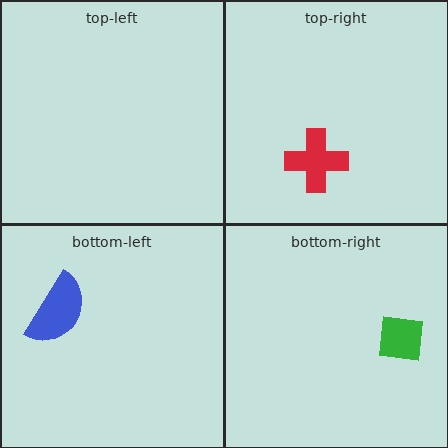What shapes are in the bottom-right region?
The green square.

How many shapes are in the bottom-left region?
1.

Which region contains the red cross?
The top-right region.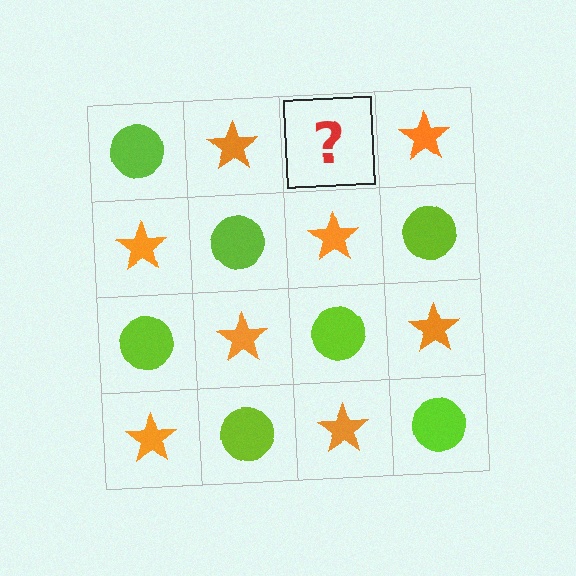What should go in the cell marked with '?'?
The missing cell should contain a lime circle.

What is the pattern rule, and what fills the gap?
The rule is that it alternates lime circle and orange star in a checkerboard pattern. The gap should be filled with a lime circle.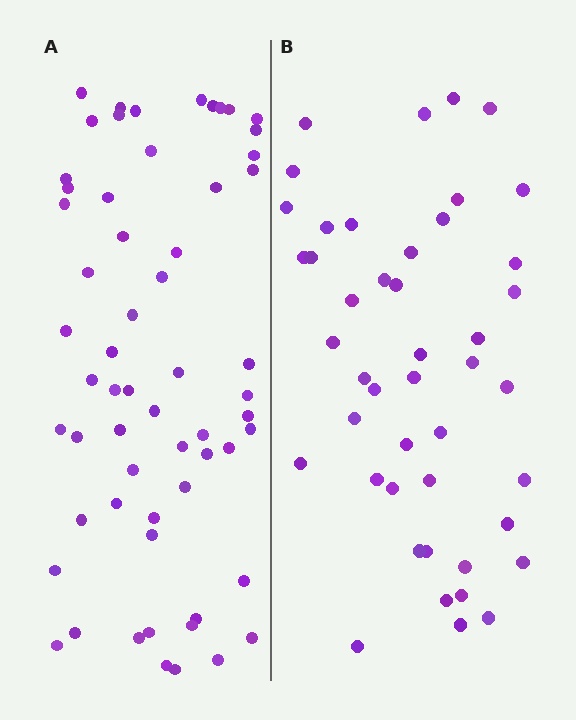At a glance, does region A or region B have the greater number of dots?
Region A (the left region) has more dots.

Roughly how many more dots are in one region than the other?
Region A has approximately 15 more dots than region B.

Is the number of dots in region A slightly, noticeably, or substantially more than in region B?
Region A has noticeably more, but not dramatically so. The ratio is roughly 1.3 to 1.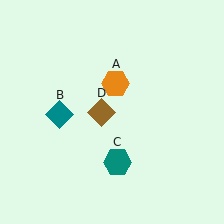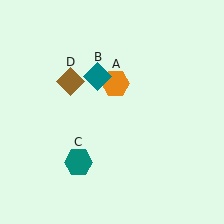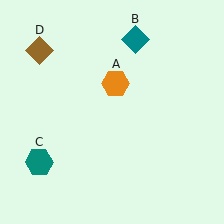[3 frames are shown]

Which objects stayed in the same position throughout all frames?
Orange hexagon (object A) remained stationary.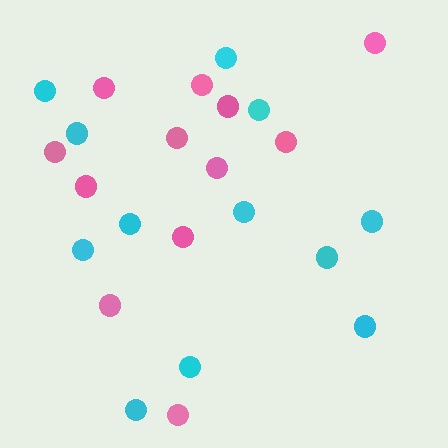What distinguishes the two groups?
There are 2 groups: one group of pink circles (12) and one group of cyan circles (12).